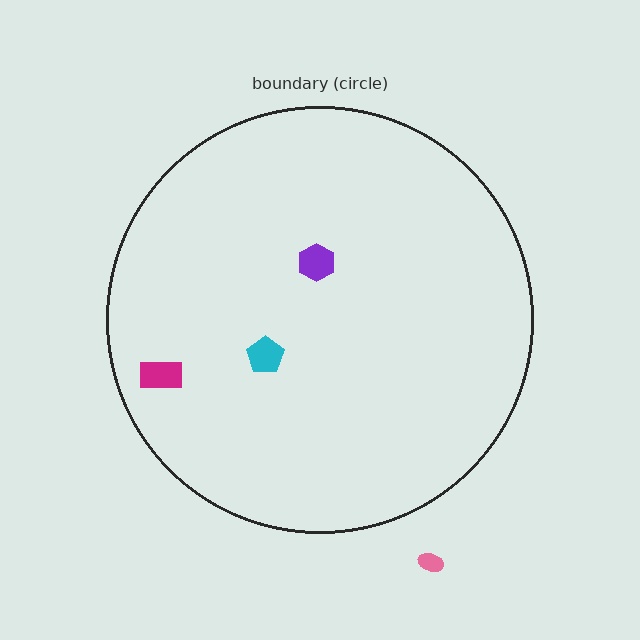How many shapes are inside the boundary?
3 inside, 1 outside.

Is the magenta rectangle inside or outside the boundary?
Inside.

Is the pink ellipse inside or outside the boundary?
Outside.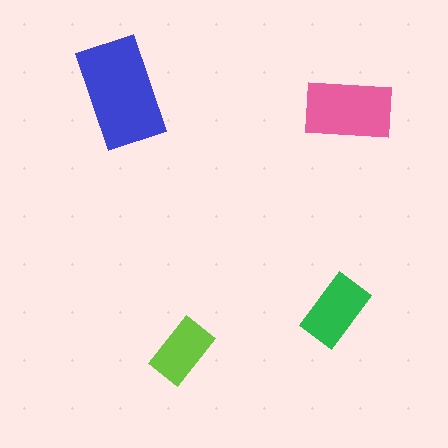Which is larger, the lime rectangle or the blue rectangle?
The blue one.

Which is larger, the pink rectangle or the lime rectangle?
The pink one.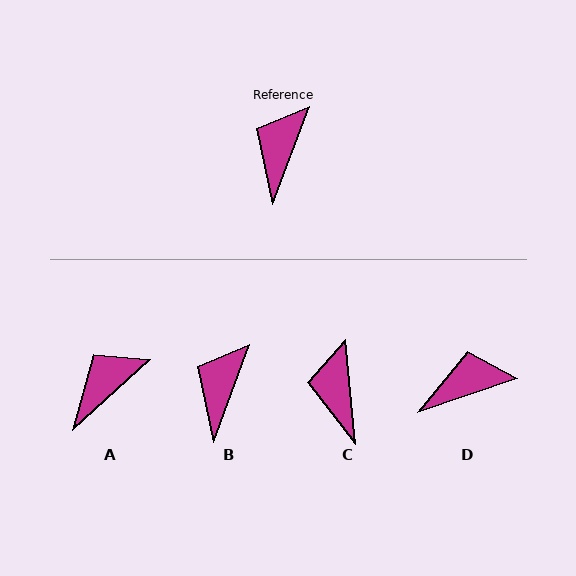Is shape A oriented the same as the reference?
No, it is off by about 27 degrees.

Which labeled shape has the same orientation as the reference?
B.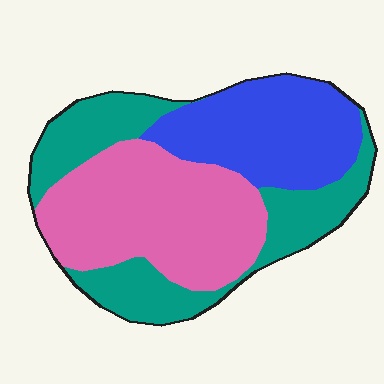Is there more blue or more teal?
Teal.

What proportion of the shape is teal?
Teal takes up between a quarter and a half of the shape.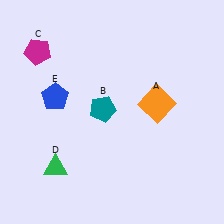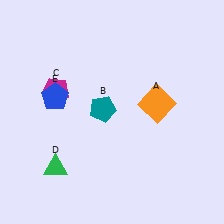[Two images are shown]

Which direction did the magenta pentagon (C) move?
The magenta pentagon (C) moved down.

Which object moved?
The magenta pentagon (C) moved down.